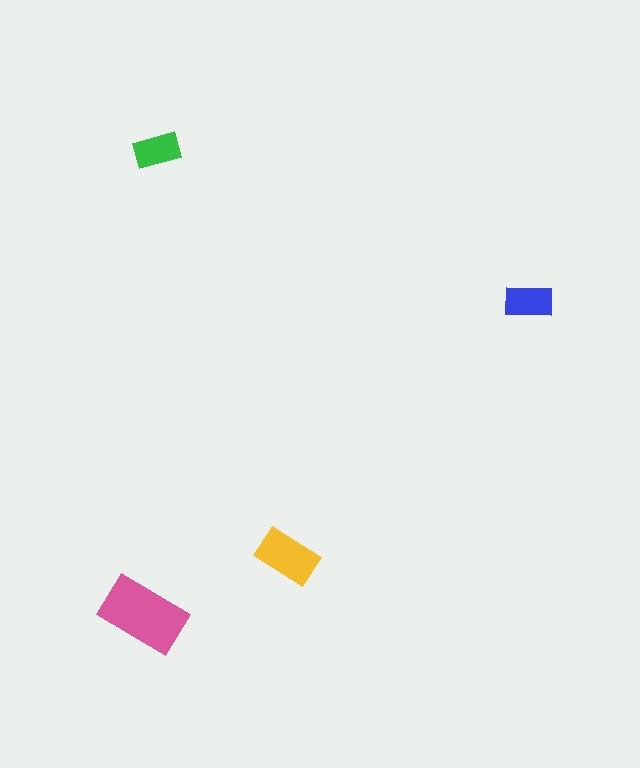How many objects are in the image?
There are 4 objects in the image.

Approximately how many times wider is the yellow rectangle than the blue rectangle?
About 1.5 times wider.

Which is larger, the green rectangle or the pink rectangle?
The pink one.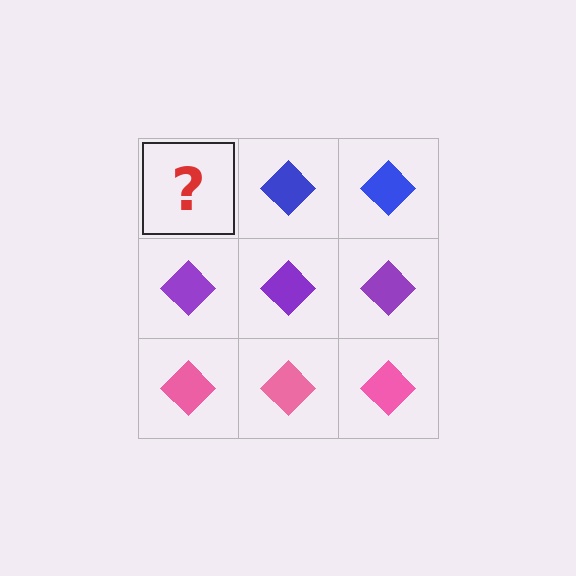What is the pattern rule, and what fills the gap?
The rule is that each row has a consistent color. The gap should be filled with a blue diamond.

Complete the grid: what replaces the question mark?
The question mark should be replaced with a blue diamond.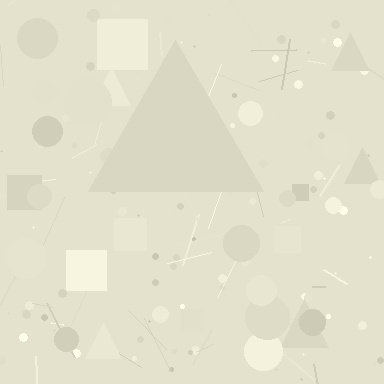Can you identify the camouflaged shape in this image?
The camouflaged shape is a triangle.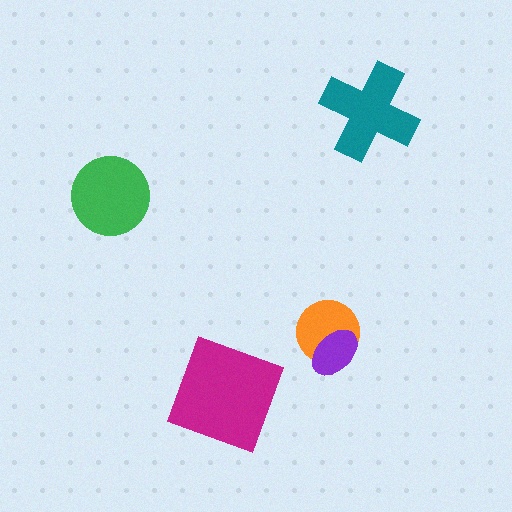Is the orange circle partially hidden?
Yes, it is partially covered by another shape.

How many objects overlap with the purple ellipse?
1 object overlaps with the purple ellipse.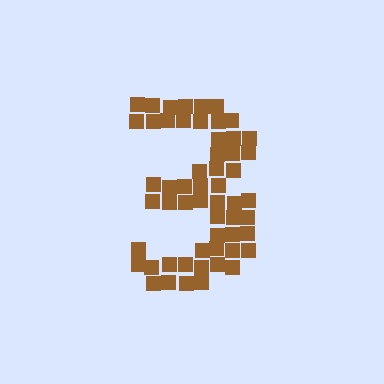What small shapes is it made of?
It is made of small squares.